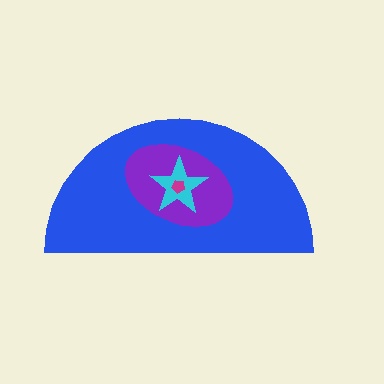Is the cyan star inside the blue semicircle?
Yes.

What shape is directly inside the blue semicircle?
The purple ellipse.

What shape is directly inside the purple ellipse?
The cyan star.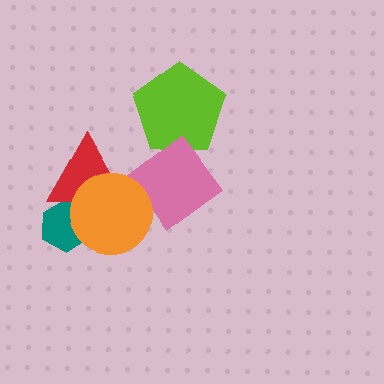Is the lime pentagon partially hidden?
Yes, it is partially covered by another shape.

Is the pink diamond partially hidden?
No, no other shape covers it.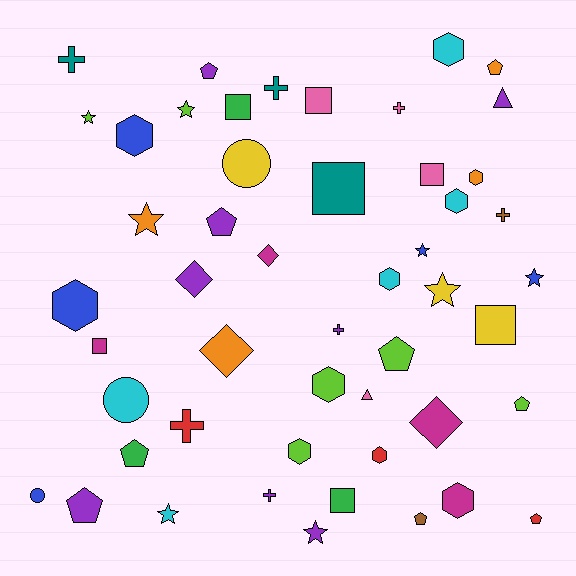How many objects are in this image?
There are 50 objects.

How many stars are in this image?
There are 8 stars.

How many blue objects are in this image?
There are 5 blue objects.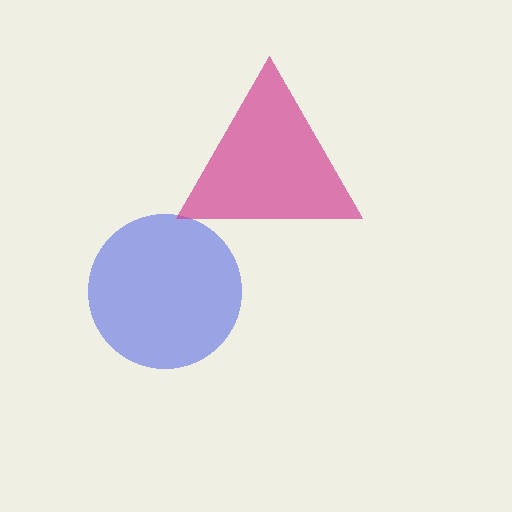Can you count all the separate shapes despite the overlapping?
Yes, there are 2 separate shapes.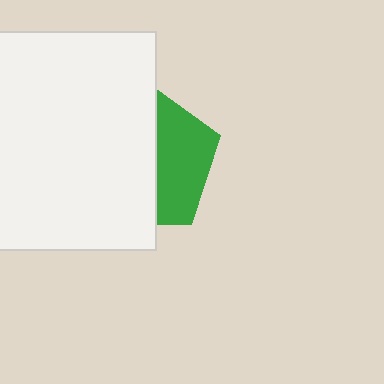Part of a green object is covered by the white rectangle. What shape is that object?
It is a pentagon.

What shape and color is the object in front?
The object in front is a white rectangle.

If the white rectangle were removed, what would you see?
You would see the complete green pentagon.